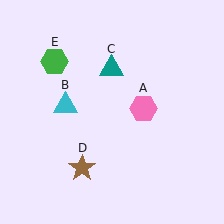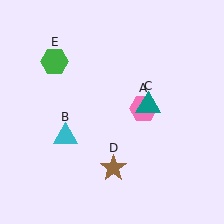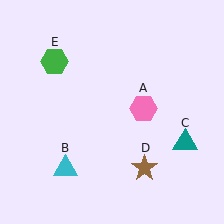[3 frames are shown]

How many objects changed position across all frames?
3 objects changed position: cyan triangle (object B), teal triangle (object C), brown star (object D).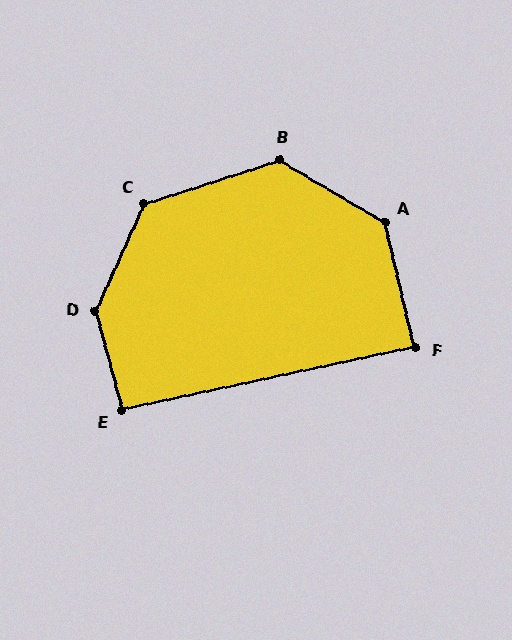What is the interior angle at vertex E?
Approximately 93 degrees (approximately right).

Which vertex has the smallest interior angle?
F, at approximately 89 degrees.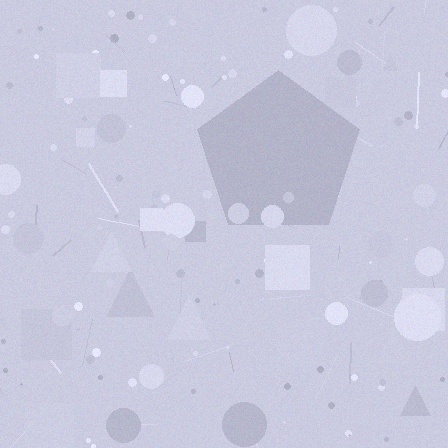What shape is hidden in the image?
A pentagon is hidden in the image.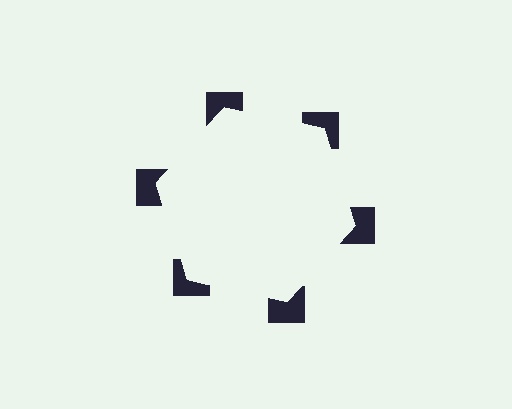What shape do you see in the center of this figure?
An illusory hexagon — its edges are inferred from the aligned wedge cuts in the notched squares, not physically drawn.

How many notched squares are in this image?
There are 6 — one at each vertex of the illusory hexagon.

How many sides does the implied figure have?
6 sides.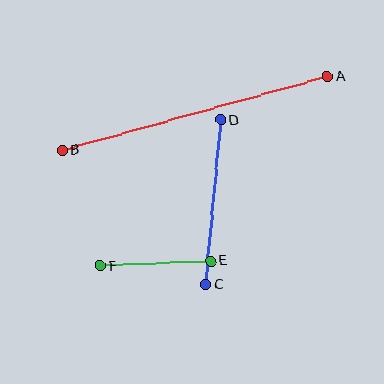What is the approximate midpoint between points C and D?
The midpoint is at approximately (213, 202) pixels.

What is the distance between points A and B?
The distance is approximately 275 pixels.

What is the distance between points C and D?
The distance is approximately 165 pixels.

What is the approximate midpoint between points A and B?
The midpoint is at approximately (195, 113) pixels.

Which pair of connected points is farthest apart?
Points A and B are farthest apart.